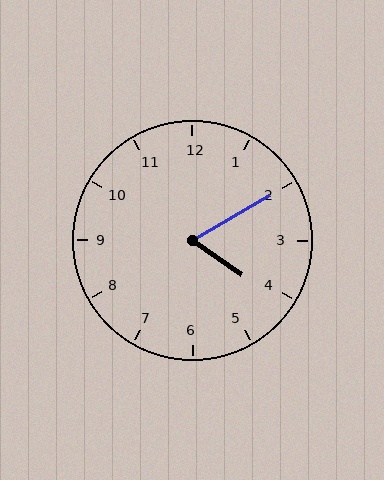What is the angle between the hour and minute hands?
Approximately 65 degrees.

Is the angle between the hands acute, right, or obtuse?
It is acute.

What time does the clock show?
4:10.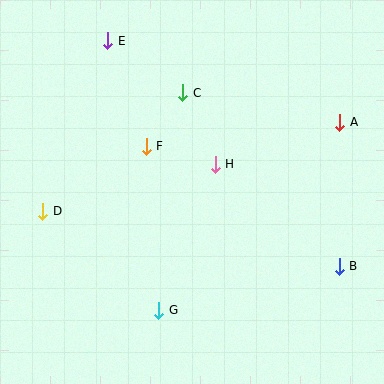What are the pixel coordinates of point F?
Point F is at (146, 146).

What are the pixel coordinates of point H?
Point H is at (215, 164).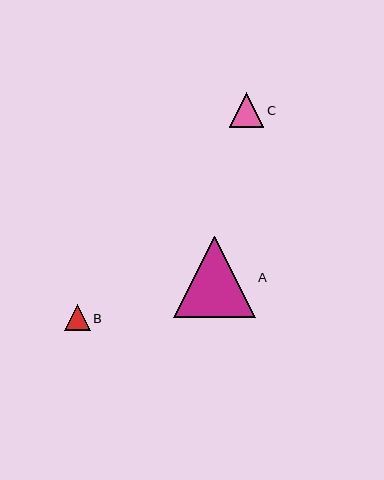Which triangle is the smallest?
Triangle B is the smallest with a size of approximately 26 pixels.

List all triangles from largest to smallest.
From largest to smallest: A, C, B.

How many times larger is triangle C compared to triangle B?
Triangle C is approximately 1.3 times the size of triangle B.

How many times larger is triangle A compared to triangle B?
Triangle A is approximately 3.2 times the size of triangle B.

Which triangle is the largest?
Triangle A is the largest with a size of approximately 82 pixels.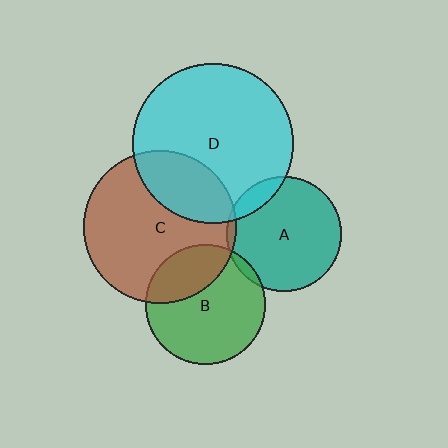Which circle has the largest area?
Circle D (cyan).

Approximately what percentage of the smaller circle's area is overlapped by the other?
Approximately 25%.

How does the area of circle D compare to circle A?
Approximately 2.0 times.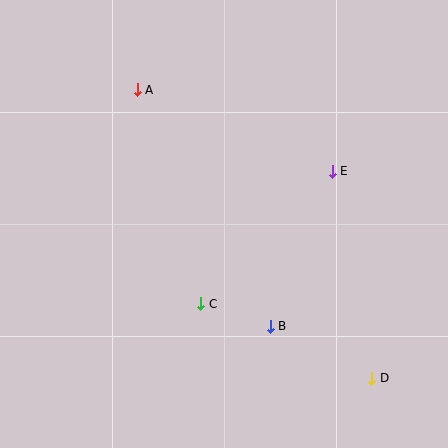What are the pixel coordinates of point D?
Point D is at (372, 379).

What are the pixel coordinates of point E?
Point E is at (332, 171).